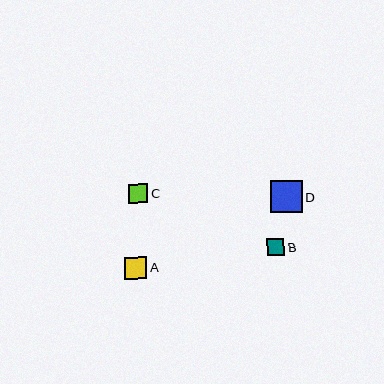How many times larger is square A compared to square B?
Square A is approximately 1.2 times the size of square B.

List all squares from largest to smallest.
From largest to smallest: D, A, C, B.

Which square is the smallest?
Square B is the smallest with a size of approximately 17 pixels.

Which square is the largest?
Square D is the largest with a size of approximately 32 pixels.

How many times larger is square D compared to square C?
Square D is approximately 1.7 times the size of square C.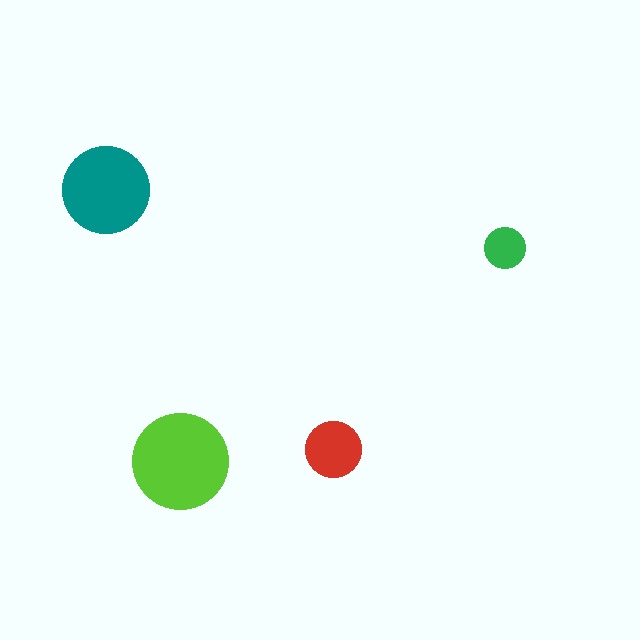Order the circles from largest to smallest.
the lime one, the teal one, the red one, the green one.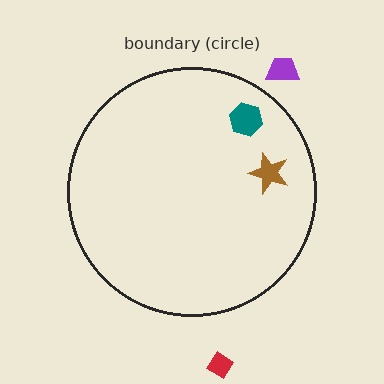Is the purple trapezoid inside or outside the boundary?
Outside.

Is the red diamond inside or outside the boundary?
Outside.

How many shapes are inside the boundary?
2 inside, 2 outside.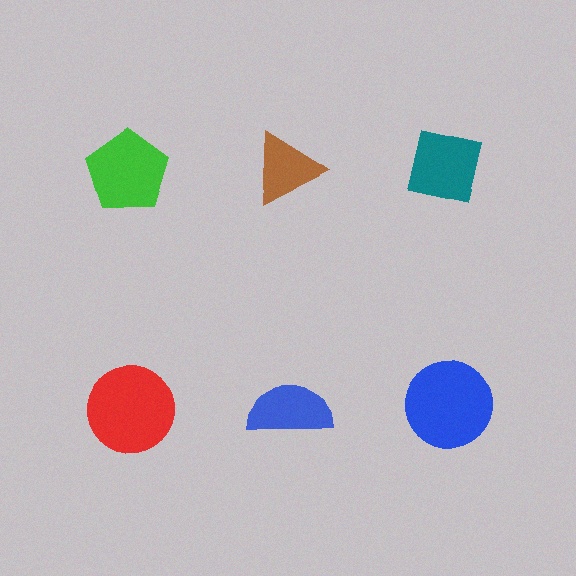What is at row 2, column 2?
A blue semicircle.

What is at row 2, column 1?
A red circle.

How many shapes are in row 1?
3 shapes.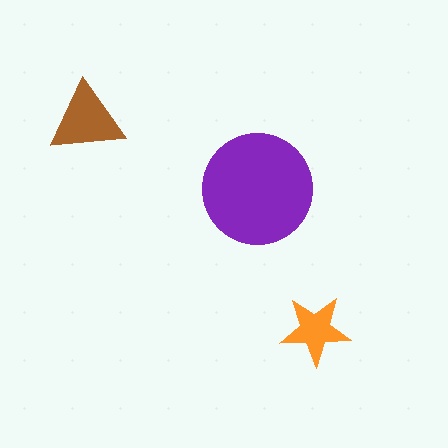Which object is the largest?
The purple circle.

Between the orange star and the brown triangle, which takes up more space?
The brown triangle.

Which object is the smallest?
The orange star.